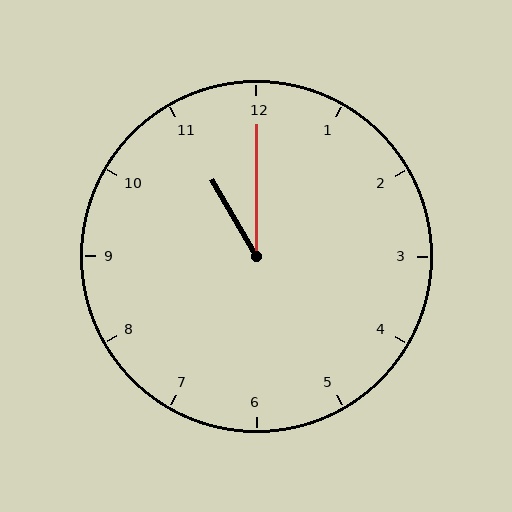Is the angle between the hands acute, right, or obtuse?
It is acute.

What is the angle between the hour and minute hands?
Approximately 30 degrees.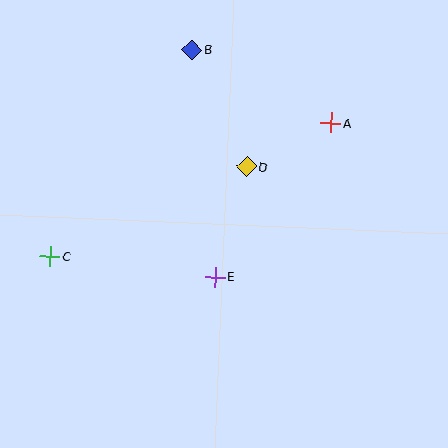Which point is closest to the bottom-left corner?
Point C is closest to the bottom-left corner.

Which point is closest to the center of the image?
Point E at (215, 277) is closest to the center.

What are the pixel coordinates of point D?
Point D is at (247, 167).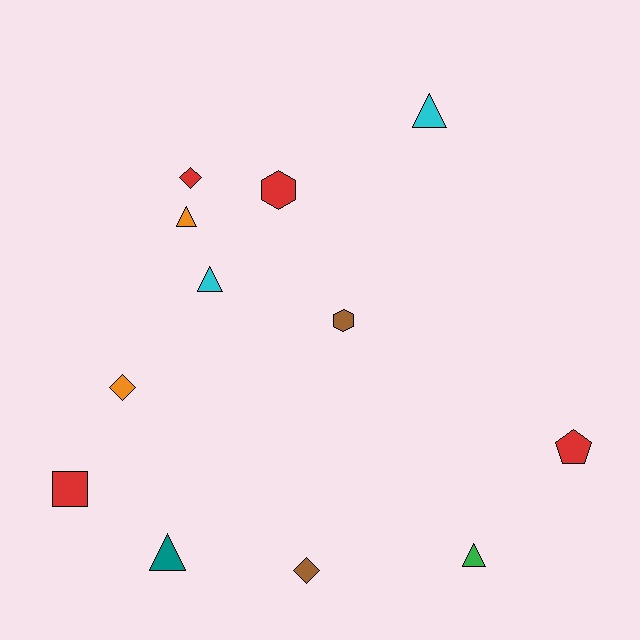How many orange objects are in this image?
There are 2 orange objects.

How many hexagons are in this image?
There are 2 hexagons.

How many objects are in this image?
There are 12 objects.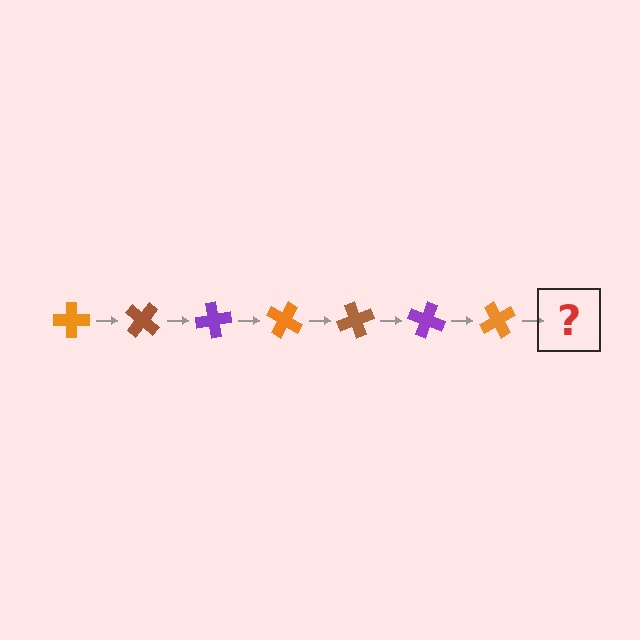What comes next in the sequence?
The next element should be a brown cross, rotated 280 degrees from the start.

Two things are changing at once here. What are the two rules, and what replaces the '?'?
The two rules are that it rotates 40 degrees each step and the color cycles through orange, brown, and purple. The '?' should be a brown cross, rotated 280 degrees from the start.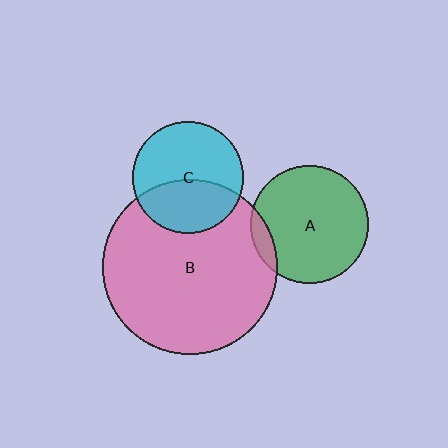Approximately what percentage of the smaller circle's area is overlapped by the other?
Approximately 40%.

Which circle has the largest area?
Circle B (pink).